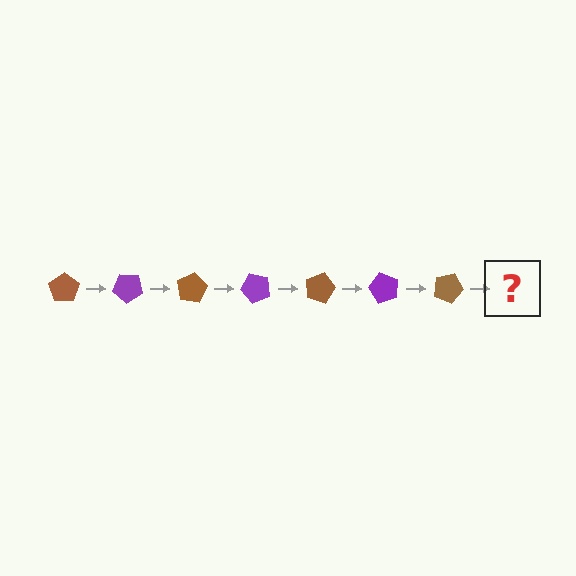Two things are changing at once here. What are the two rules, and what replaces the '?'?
The two rules are that it rotates 40 degrees each step and the color cycles through brown and purple. The '?' should be a purple pentagon, rotated 280 degrees from the start.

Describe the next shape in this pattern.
It should be a purple pentagon, rotated 280 degrees from the start.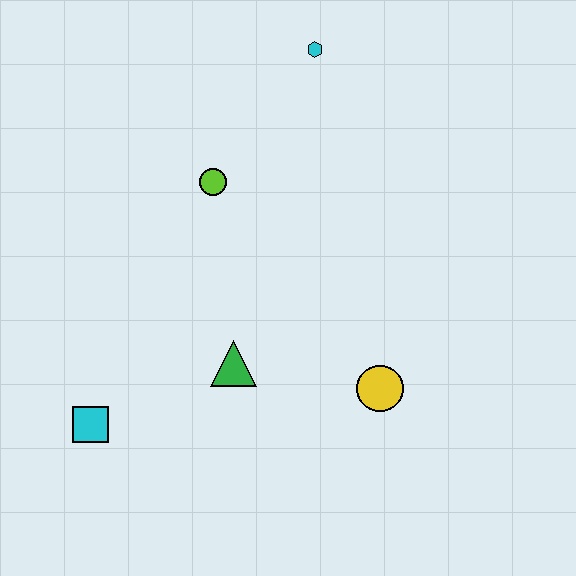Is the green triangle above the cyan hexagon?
No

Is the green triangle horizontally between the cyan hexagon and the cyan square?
Yes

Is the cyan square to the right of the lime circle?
No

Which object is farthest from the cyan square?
The cyan hexagon is farthest from the cyan square.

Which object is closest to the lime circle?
The cyan hexagon is closest to the lime circle.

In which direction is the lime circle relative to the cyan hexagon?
The lime circle is below the cyan hexagon.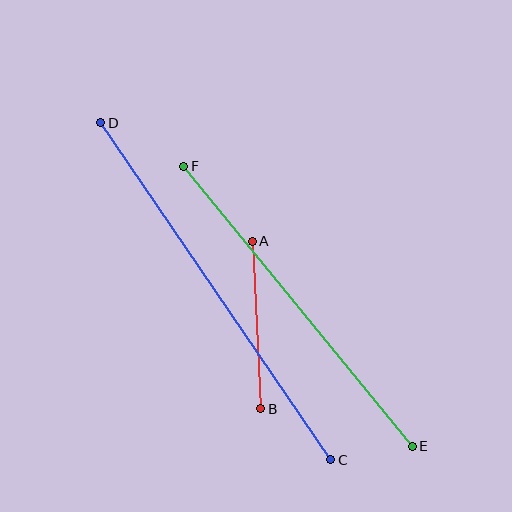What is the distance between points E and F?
The distance is approximately 361 pixels.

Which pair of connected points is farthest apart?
Points C and D are farthest apart.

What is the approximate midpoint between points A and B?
The midpoint is at approximately (256, 325) pixels.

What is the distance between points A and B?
The distance is approximately 168 pixels.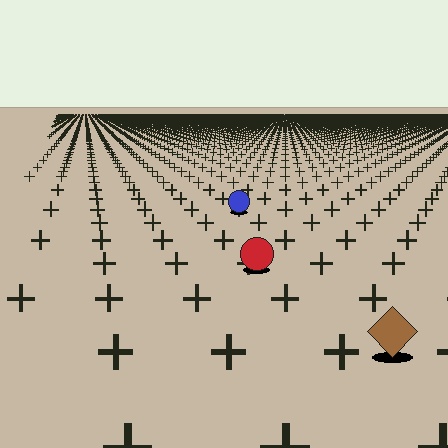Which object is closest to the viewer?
The brown diamond is closest. The texture marks near it are larger and more spread out.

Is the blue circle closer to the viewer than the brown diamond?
No. The brown diamond is closer — you can tell from the texture gradient: the ground texture is coarser near it.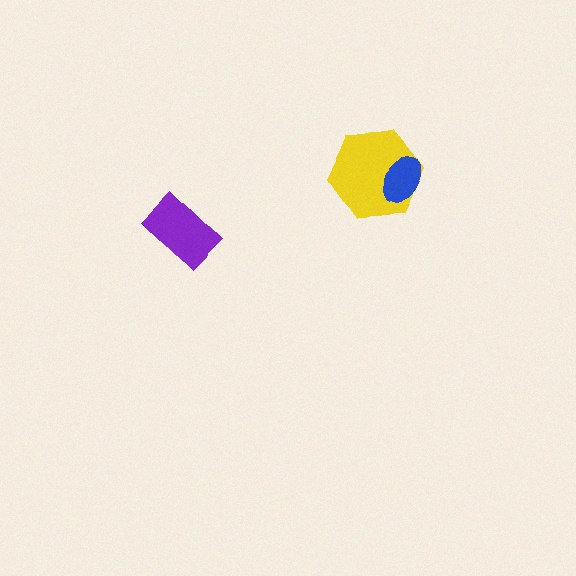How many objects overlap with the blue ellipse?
1 object overlaps with the blue ellipse.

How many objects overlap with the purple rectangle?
0 objects overlap with the purple rectangle.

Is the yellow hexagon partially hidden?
Yes, it is partially covered by another shape.